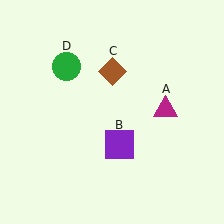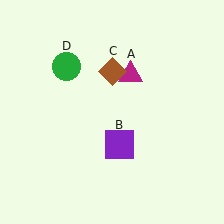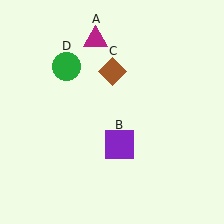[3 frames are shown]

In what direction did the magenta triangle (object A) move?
The magenta triangle (object A) moved up and to the left.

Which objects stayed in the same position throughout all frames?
Purple square (object B) and brown diamond (object C) and green circle (object D) remained stationary.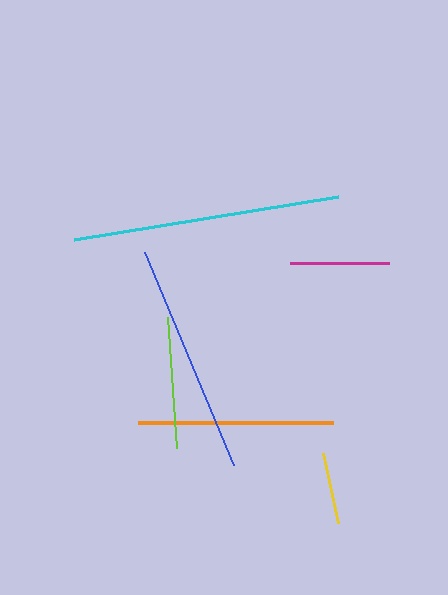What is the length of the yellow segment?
The yellow segment is approximately 71 pixels long.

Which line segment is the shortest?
The yellow line is the shortest at approximately 71 pixels.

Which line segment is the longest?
The cyan line is the longest at approximately 268 pixels.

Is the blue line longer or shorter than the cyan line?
The cyan line is longer than the blue line.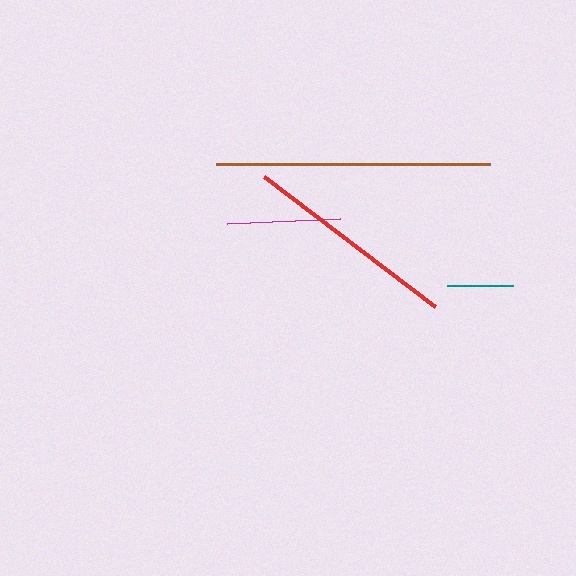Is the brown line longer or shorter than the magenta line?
The brown line is longer than the magenta line.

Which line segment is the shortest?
The teal line is the shortest at approximately 66 pixels.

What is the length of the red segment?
The red segment is approximately 216 pixels long.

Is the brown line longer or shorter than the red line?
The brown line is longer than the red line.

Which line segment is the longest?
The brown line is the longest at approximately 275 pixels.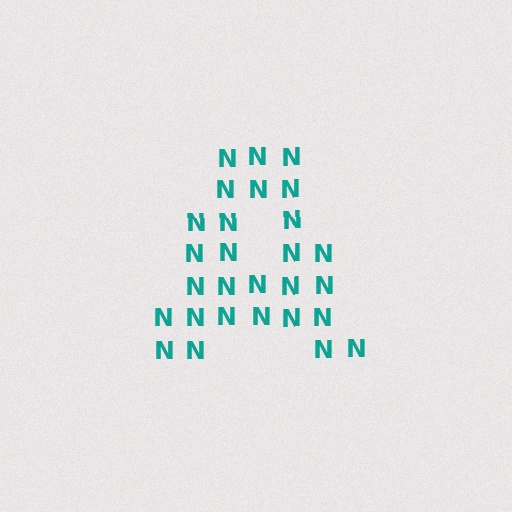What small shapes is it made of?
It is made of small letter N's.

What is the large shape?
The large shape is the letter A.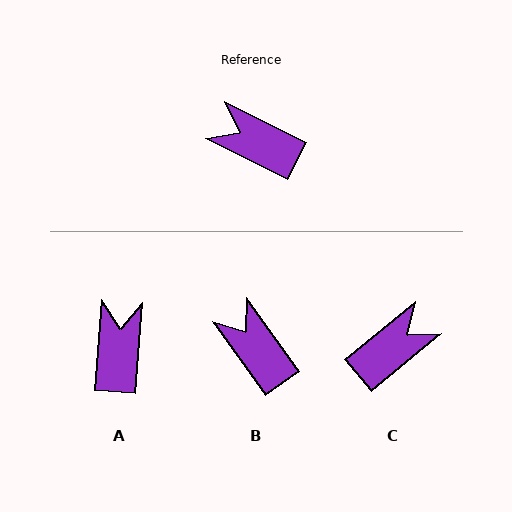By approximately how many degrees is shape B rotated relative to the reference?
Approximately 28 degrees clockwise.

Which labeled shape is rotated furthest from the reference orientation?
C, about 114 degrees away.